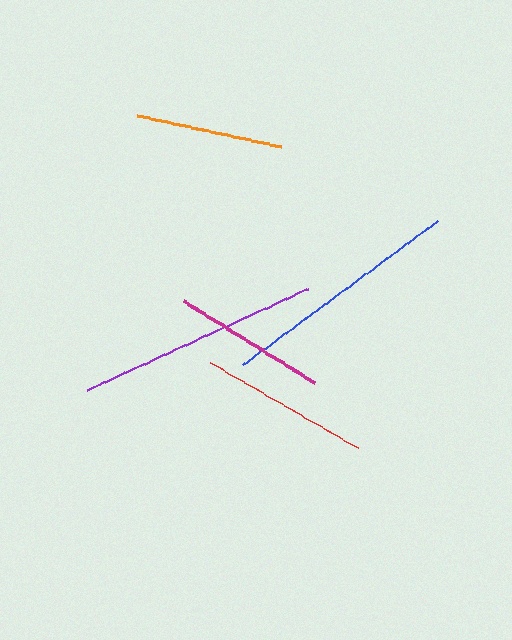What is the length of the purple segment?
The purple segment is approximately 242 pixels long.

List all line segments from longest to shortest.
From longest to shortest: blue, purple, red, magenta, orange.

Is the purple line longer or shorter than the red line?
The purple line is longer than the red line.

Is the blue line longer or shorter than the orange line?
The blue line is longer than the orange line.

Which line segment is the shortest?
The orange line is the shortest at approximately 147 pixels.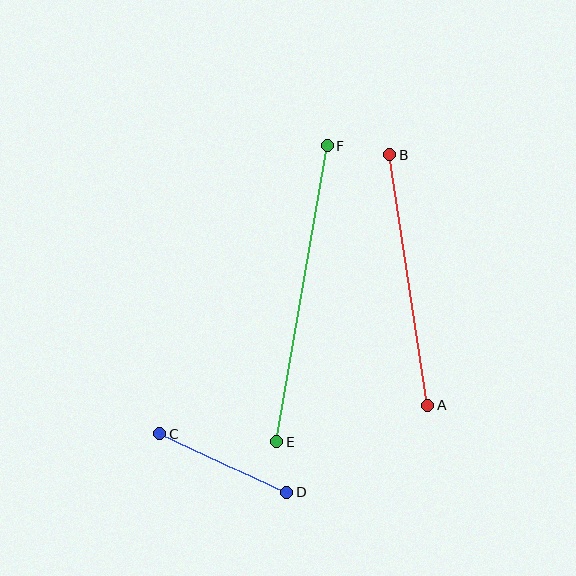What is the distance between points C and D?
The distance is approximately 139 pixels.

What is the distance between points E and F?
The distance is approximately 300 pixels.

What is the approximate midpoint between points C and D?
The midpoint is at approximately (223, 463) pixels.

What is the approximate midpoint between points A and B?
The midpoint is at approximately (409, 280) pixels.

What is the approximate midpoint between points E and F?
The midpoint is at approximately (302, 294) pixels.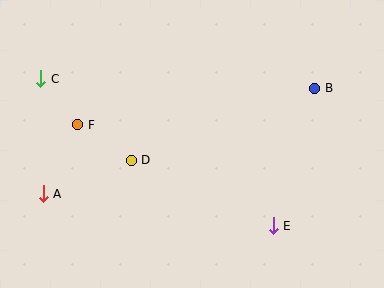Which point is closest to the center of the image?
Point D at (131, 160) is closest to the center.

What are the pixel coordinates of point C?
Point C is at (41, 79).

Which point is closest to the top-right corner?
Point B is closest to the top-right corner.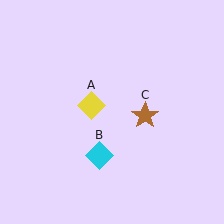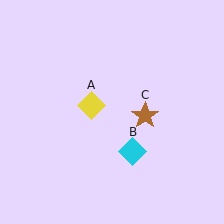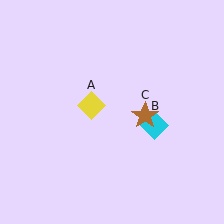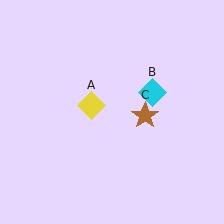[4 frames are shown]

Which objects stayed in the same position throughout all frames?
Yellow diamond (object A) and brown star (object C) remained stationary.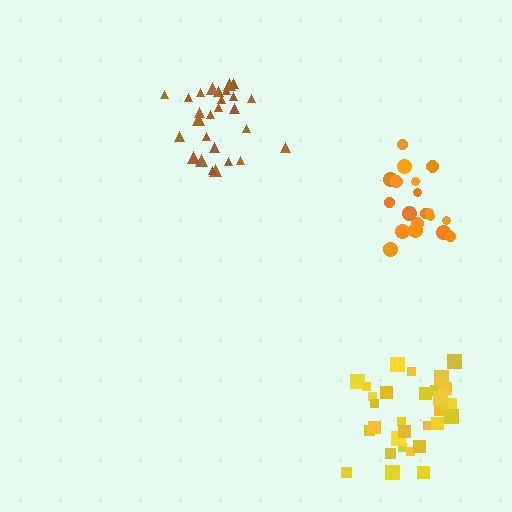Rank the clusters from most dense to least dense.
brown, orange, yellow.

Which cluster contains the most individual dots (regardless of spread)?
Yellow (32).